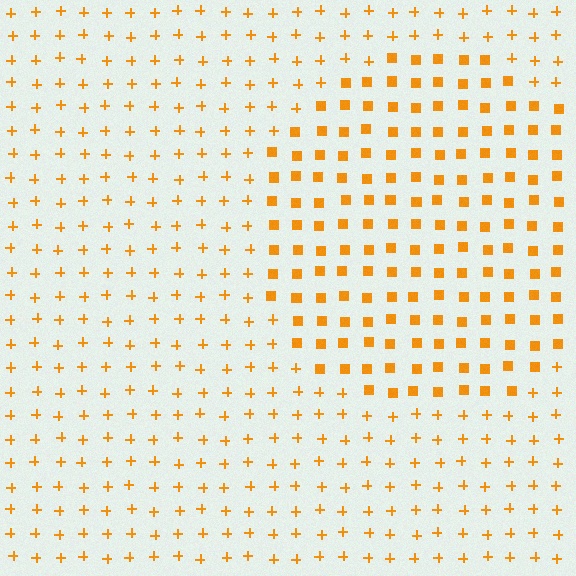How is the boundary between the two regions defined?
The boundary is defined by a change in element shape: squares inside vs. plus signs outside. All elements share the same color and spacing.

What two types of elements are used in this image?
The image uses squares inside the circle region and plus signs outside it.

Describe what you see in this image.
The image is filled with small orange elements arranged in a uniform grid. A circle-shaped region contains squares, while the surrounding area contains plus signs. The boundary is defined purely by the change in element shape.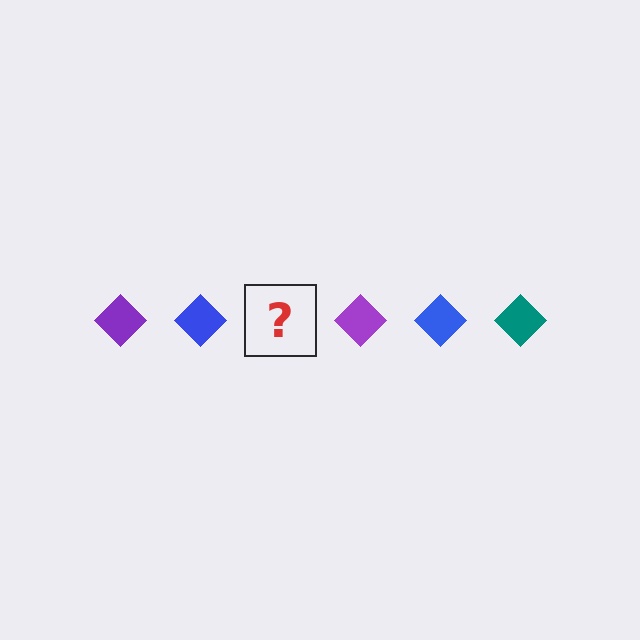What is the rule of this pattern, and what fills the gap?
The rule is that the pattern cycles through purple, blue, teal diamonds. The gap should be filled with a teal diamond.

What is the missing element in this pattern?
The missing element is a teal diamond.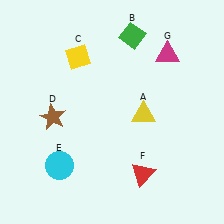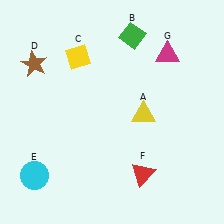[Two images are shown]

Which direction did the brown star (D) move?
The brown star (D) moved up.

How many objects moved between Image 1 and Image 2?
2 objects moved between the two images.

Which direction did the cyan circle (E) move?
The cyan circle (E) moved left.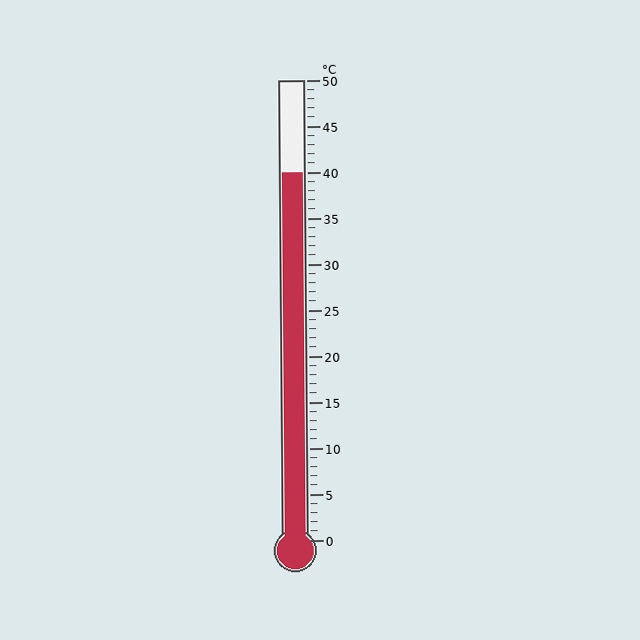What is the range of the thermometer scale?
The thermometer scale ranges from 0°C to 50°C.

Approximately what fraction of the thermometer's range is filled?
The thermometer is filled to approximately 80% of its range.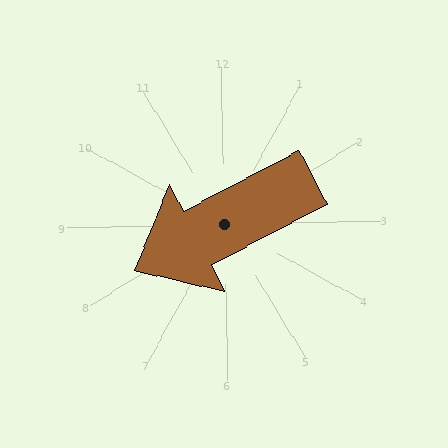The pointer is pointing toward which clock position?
Roughly 8 o'clock.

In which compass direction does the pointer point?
Southwest.